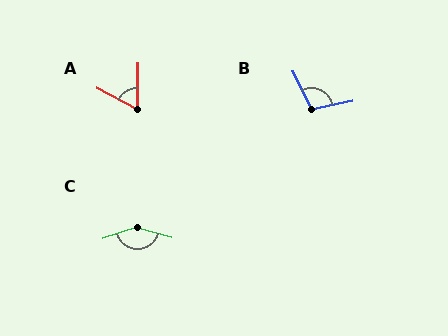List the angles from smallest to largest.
A (63°), B (105°), C (147°).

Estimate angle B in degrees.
Approximately 105 degrees.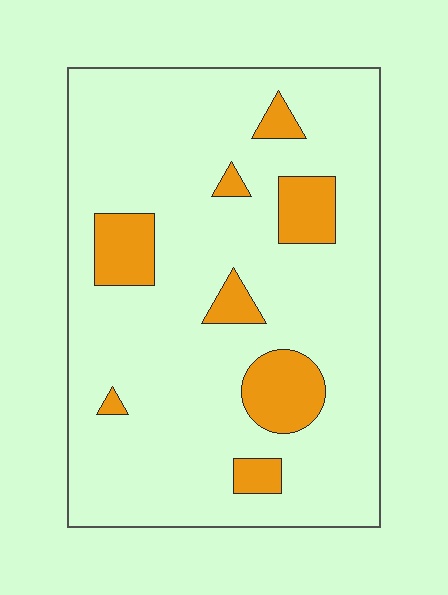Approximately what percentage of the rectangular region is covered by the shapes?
Approximately 15%.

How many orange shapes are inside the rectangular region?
8.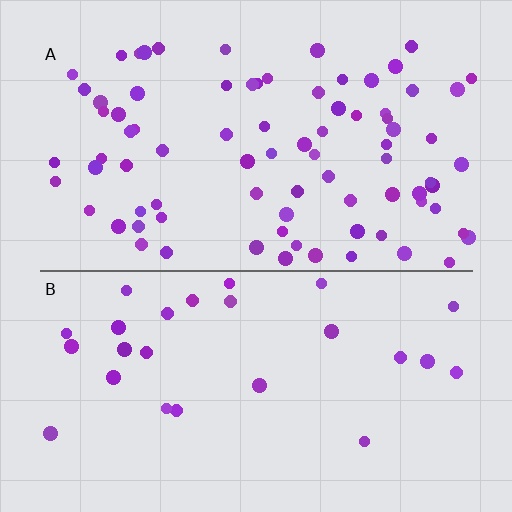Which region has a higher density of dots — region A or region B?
A (the top).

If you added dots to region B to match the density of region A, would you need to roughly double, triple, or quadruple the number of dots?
Approximately triple.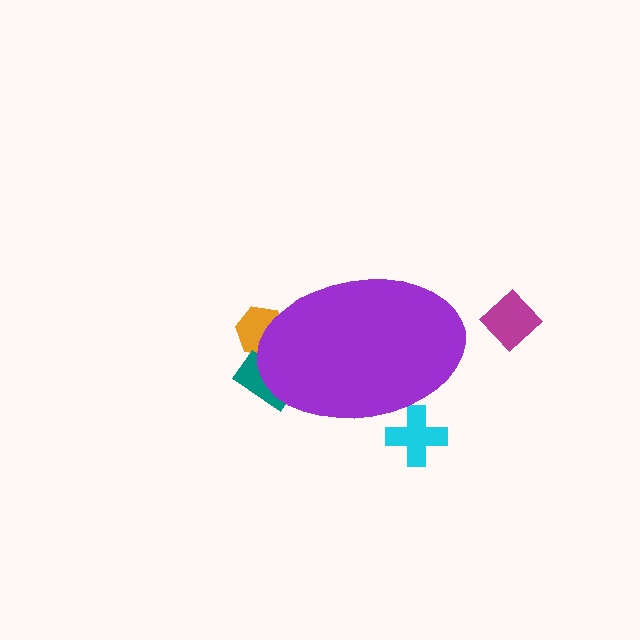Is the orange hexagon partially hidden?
Yes, the orange hexagon is partially hidden behind the purple ellipse.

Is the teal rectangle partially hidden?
Yes, the teal rectangle is partially hidden behind the purple ellipse.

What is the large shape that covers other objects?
A purple ellipse.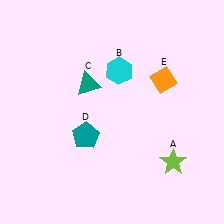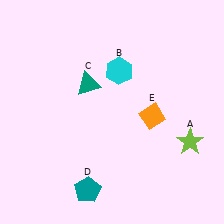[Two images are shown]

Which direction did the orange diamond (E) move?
The orange diamond (E) moved down.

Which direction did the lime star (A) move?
The lime star (A) moved up.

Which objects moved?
The objects that moved are: the lime star (A), the teal pentagon (D), the orange diamond (E).